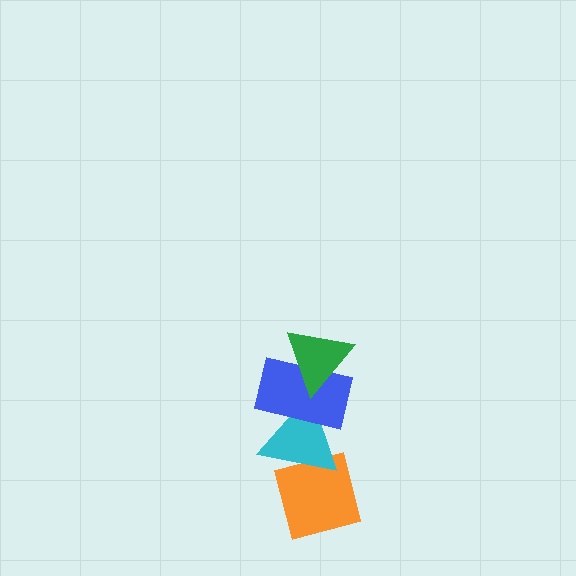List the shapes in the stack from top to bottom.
From top to bottom: the green triangle, the blue rectangle, the cyan triangle, the orange square.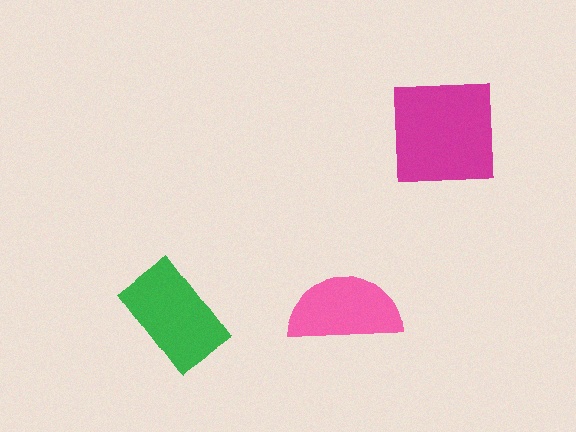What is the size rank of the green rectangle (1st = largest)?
2nd.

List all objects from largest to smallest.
The magenta square, the green rectangle, the pink semicircle.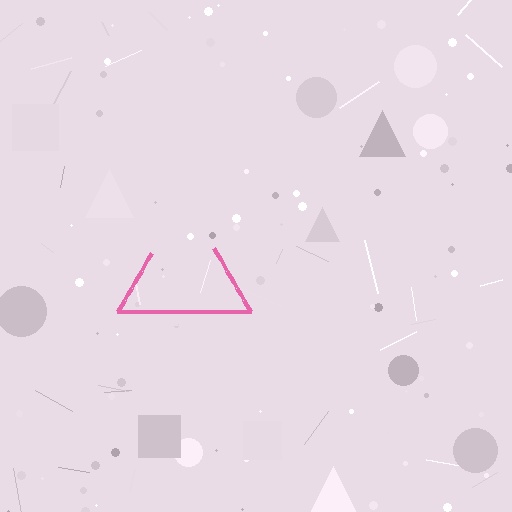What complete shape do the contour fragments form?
The contour fragments form a triangle.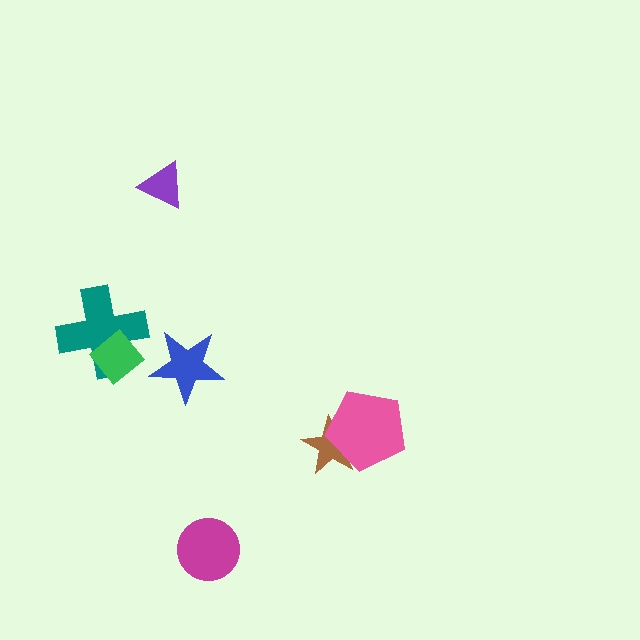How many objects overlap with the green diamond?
1 object overlaps with the green diamond.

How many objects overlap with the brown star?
1 object overlaps with the brown star.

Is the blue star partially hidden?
No, no other shape covers it.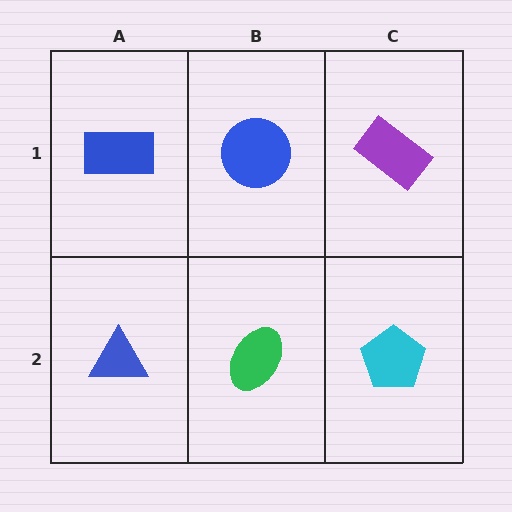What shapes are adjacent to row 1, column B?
A green ellipse (row 2, column B), a blue rectangle (row 1, column A), a purple rectangle (row 1, column C).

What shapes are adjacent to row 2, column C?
A purple rectangle (row 1, column C), a green ellipse (row 2, column B).